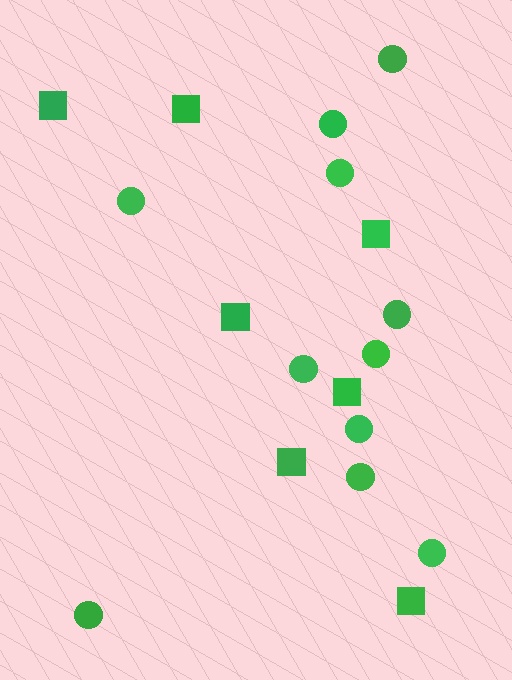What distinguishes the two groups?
There are 2 groups: one group of squares (7) and one group of circles (11).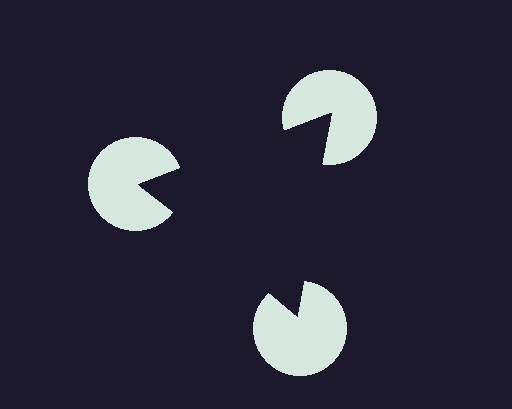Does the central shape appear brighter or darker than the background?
It typically appears slightly darker than the background, even though no actual brightness change is drawn.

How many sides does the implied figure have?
3 sides.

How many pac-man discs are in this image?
There are 3 — one at each vertex of the illusory triangle.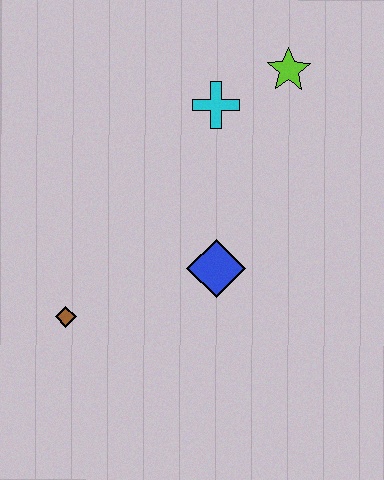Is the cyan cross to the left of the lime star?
Yes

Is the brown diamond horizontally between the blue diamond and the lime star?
No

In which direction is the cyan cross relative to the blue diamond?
The cyan cross is above the blue diamond.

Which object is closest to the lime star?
The cyan cross is closest to the lime star.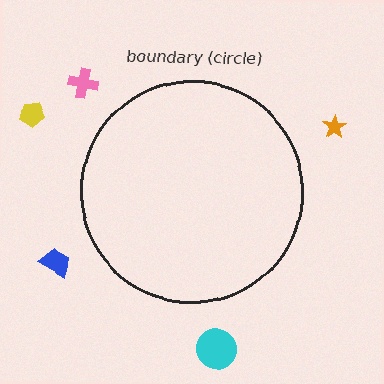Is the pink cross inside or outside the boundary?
Outside.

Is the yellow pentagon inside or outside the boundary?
Outside.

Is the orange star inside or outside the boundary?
Outside.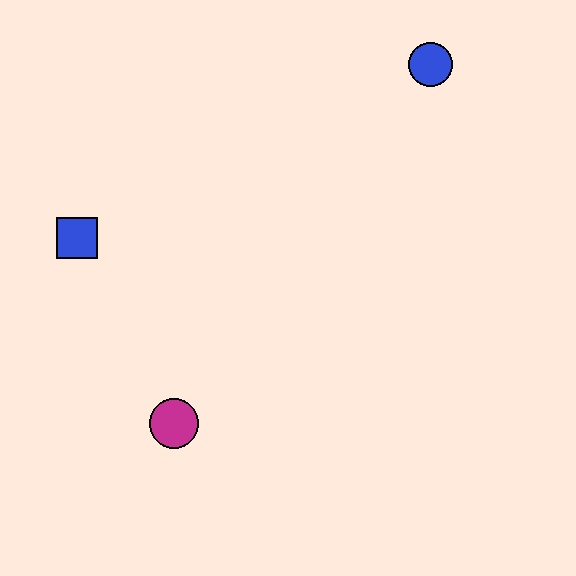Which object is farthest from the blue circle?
The magenta circle is farthest from the blue circle.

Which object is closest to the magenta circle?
The blue square is closest to the magenta circle.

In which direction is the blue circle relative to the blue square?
The blue circle is to the right of the blue square.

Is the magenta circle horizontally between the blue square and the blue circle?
Yes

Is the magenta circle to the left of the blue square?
No